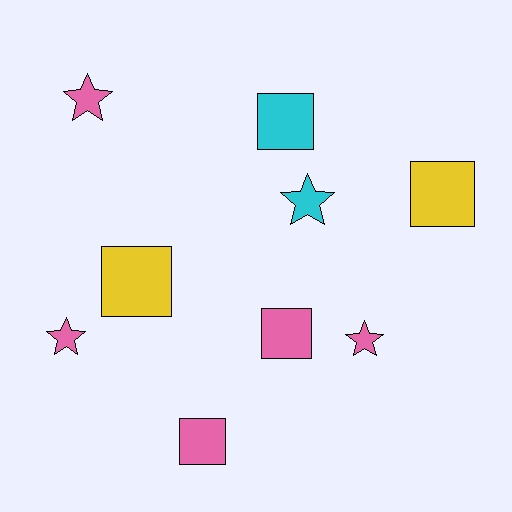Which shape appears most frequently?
Square, with 5 objects.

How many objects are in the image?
There are 9 objects.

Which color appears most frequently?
Pink, with 5 objects.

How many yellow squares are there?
There are 2 yellow squares.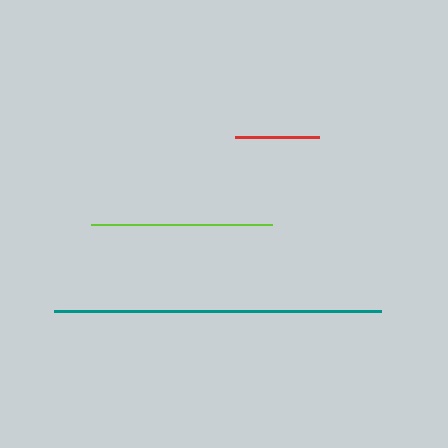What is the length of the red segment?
The red segment is approximately 84 pixels long.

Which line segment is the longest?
The teal line is the longest at approximately 326 pixels.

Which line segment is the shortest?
The red line is the shortest at approximately 84 pixels.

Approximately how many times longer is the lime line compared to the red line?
The lime line is approximately 2.1 times the length of the red line.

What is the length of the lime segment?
The lime segment is approximately 180 pixels long.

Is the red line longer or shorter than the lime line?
The lime line is longer than the red line.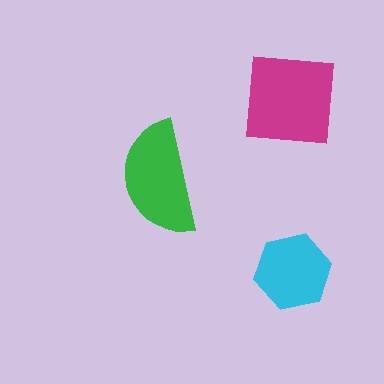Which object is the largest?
The magenta square.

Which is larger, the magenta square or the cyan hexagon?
The magenta square.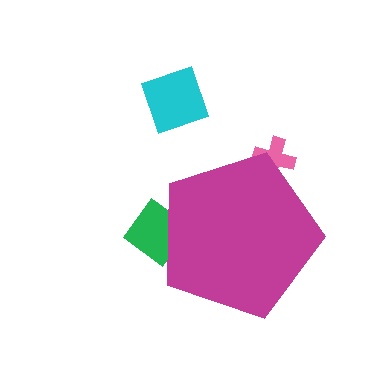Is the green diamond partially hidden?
Yes, the green diamond is partially hidden behind the magenta pentagon.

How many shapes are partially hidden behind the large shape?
2 shapes are partially hidden.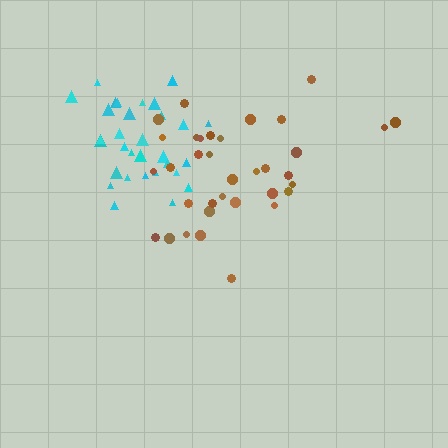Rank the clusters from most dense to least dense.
cyan, brown.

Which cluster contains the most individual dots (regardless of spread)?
Brown (35).